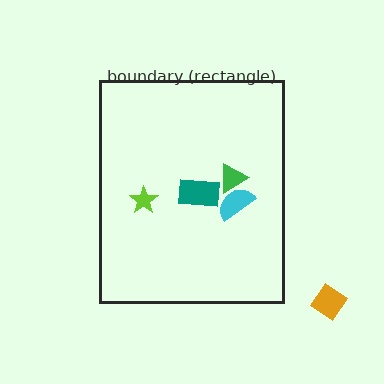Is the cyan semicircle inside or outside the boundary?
Inside.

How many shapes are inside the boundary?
4 inside, 1 outside.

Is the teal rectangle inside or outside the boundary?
Inside.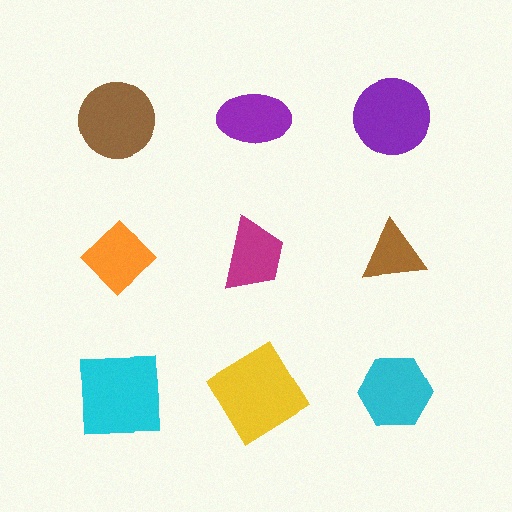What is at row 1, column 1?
A brown circle.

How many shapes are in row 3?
3 shapes.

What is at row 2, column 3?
A brown triangle.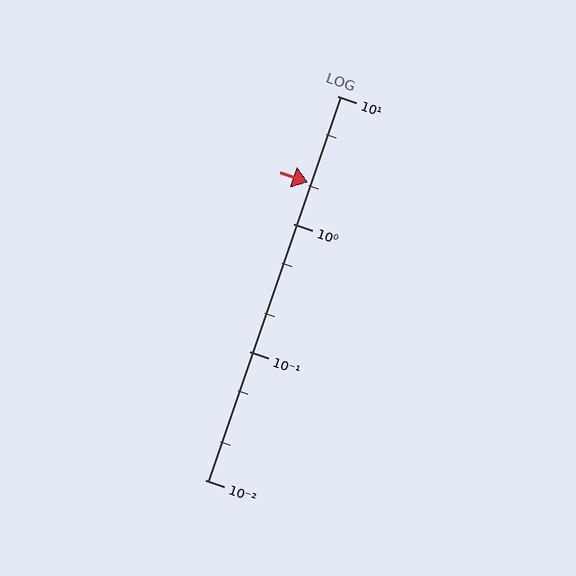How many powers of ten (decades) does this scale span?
The scale spans 3 decades, from 0.01 to 10.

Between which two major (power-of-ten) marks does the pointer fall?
The pointer is between 1 and 10.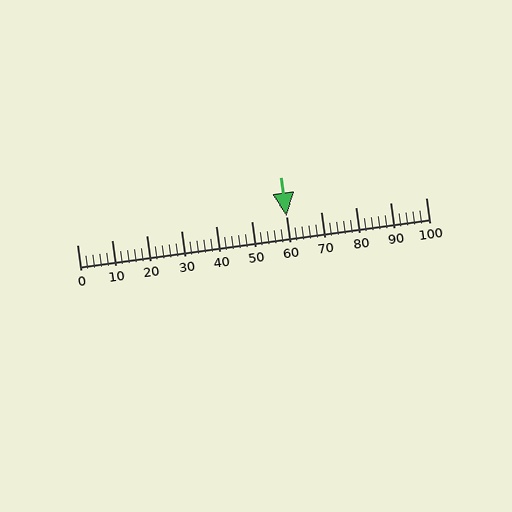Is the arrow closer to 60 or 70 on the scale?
The arrow is closer to 60.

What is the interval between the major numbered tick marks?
The major tick marks are spaced 10 units apart.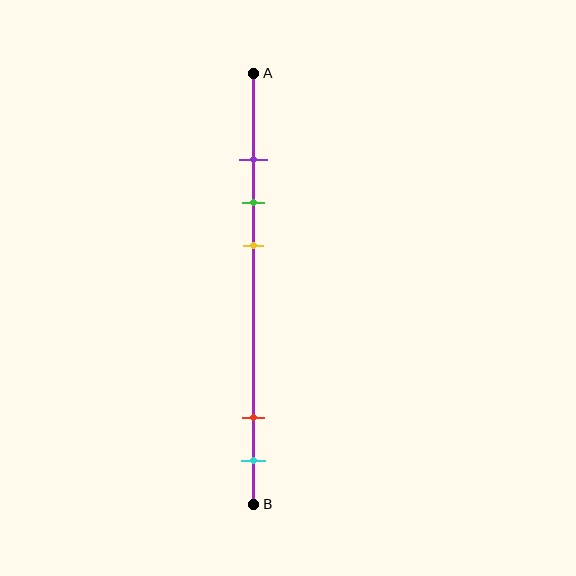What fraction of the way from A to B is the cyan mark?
The cyan mark is approximately 90% (0.9) of the way from A to B.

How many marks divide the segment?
There are 5 marks dividing the segment.